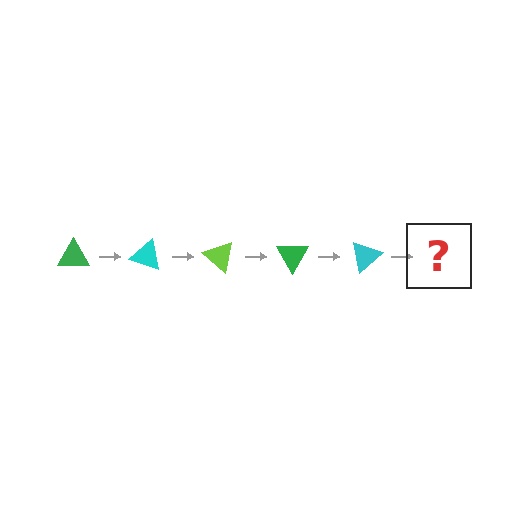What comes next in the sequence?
The next element should be a lime triangle, rotated 100 degrees from the start.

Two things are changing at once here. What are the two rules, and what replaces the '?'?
The two rules are that it rotates 20 degrees each step and the color cycles through green, cyan, and lime. The '?' should be a lime triangle, rotated 100 degrees from the start.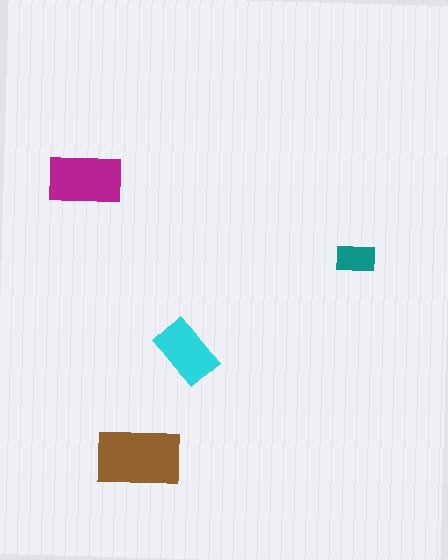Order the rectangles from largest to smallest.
the brown one, the magenta one, the cyan one, the teal one.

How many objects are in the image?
There are 4 objects in the image.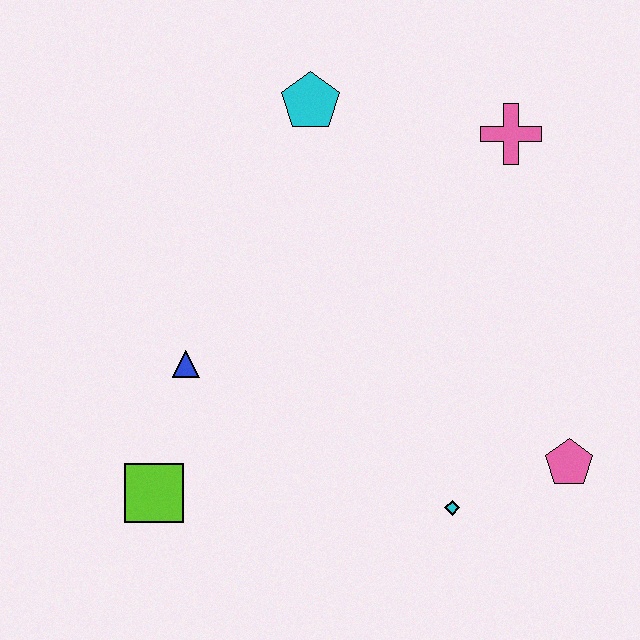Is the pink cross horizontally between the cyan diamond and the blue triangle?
No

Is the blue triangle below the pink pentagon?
No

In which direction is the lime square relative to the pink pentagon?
The lime square is to the left of the pink pentagon.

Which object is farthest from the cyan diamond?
The cyan pentagon is farthest from the cyan diamond.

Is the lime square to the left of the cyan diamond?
Yes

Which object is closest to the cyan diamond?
The pink pentagon is closest to the cyan diamond.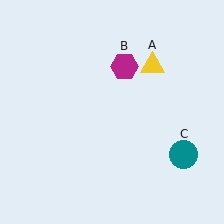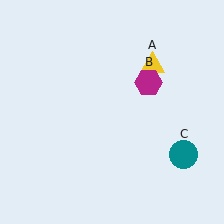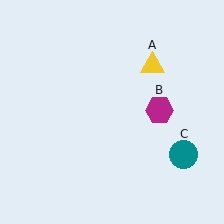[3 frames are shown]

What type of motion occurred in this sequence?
The magenta hexagon (object B) rotated clockwise around the center of the scene.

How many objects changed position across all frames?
1 object changed position: magenta hexagon (object B).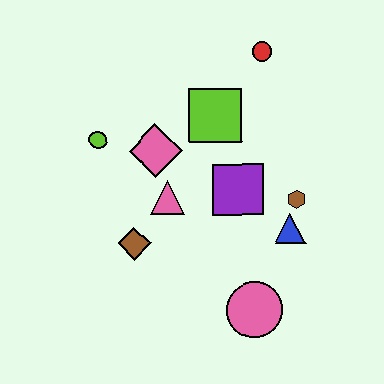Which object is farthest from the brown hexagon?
The lime circle is farthest from the brown hexagon.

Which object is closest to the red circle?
The lime square is closest to the red circle.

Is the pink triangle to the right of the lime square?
No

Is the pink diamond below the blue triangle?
No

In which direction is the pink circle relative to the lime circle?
The pink circle is below the lime circle.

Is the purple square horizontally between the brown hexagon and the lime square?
Yes